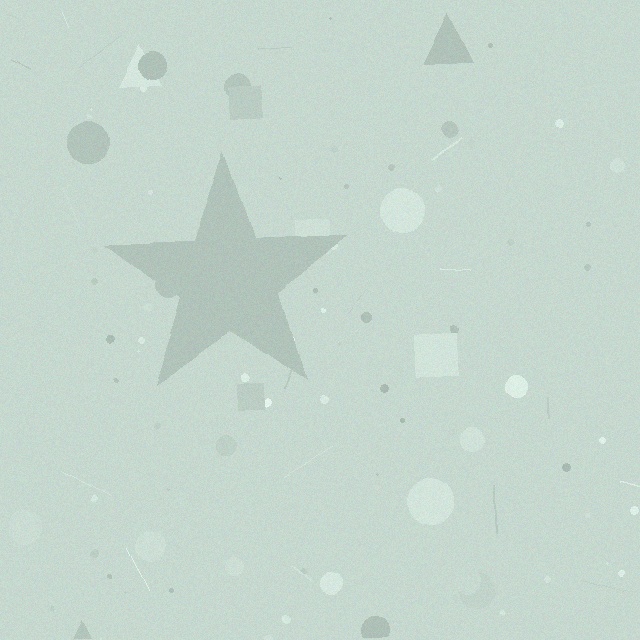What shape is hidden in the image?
A star is hidden in the image.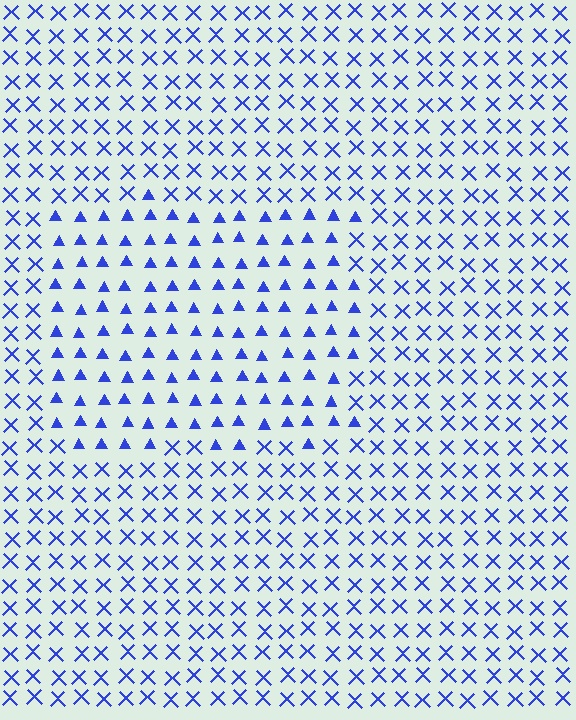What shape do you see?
I see a rectangle.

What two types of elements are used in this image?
The image uses triangles inside the rectangle region and X marks outside it.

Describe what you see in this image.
The image is filled with small blue elements arranged in a uniform grid. A rectangle-shaped region contains triangles, while the surrounding area contains X marks. The boundary is defined purely by the change in element shape.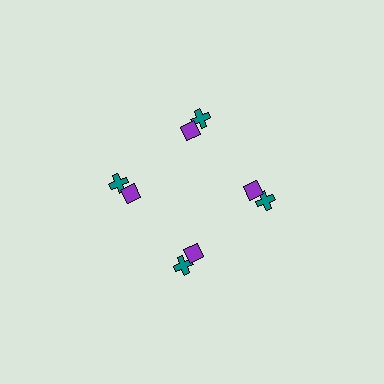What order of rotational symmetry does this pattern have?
This pattern has 4-fold rotational symmetry.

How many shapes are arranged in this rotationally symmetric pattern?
There are 8 shapes, arranged in 4 groups of 2.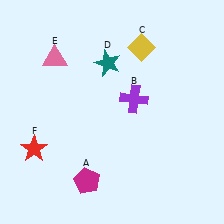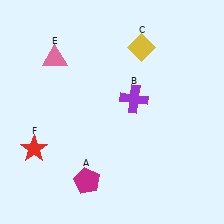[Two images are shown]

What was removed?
The teal star (D) was removed in Image 2.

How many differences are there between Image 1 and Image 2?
There is 1 difference between the two images.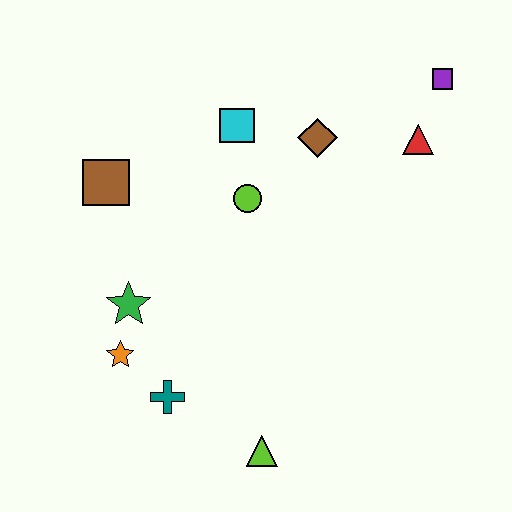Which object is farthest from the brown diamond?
The lime triangle is farthest from the brown diamond.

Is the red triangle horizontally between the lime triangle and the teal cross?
No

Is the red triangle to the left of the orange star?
No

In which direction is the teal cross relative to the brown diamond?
The teal cross is below the brown diamond.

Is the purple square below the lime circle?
No